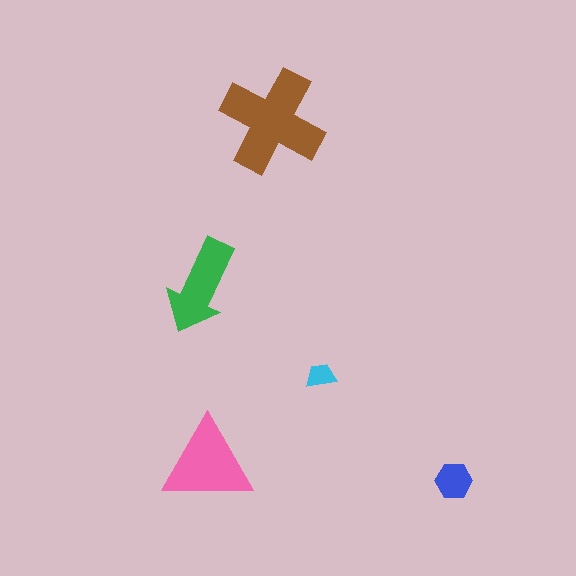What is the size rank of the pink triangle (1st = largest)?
2nd.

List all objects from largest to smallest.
The brown cross, the pink triangle, the green arrow, the blue hexagon, the cyan trapezoid.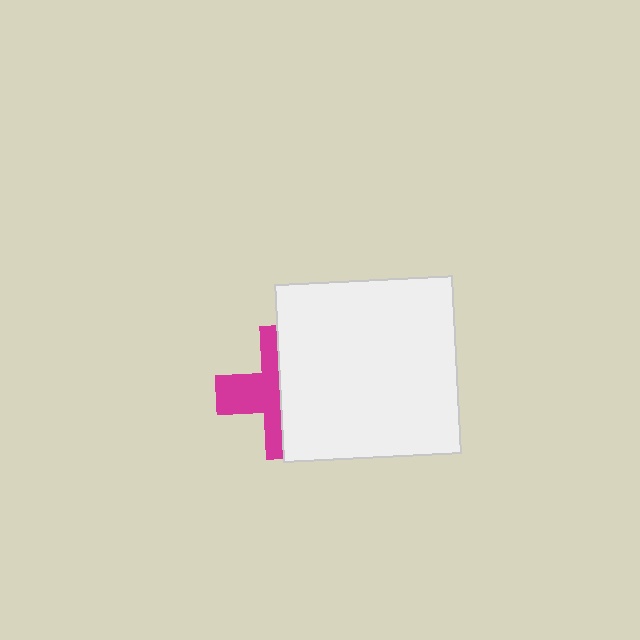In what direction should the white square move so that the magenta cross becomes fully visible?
The white square should move right. That is the shortest direction to clear the overlap and leave the magenta cross fully visible.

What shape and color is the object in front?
The object in front is a white square.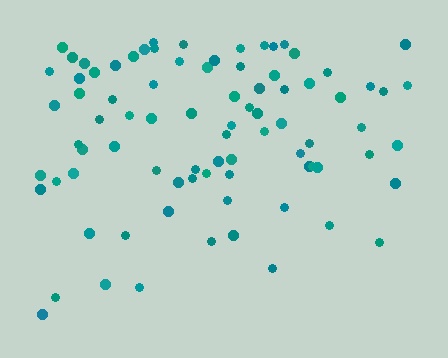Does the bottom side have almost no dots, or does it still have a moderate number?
Still a moderate number, just noticeably fewer than the top.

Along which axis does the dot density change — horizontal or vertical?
Vertical.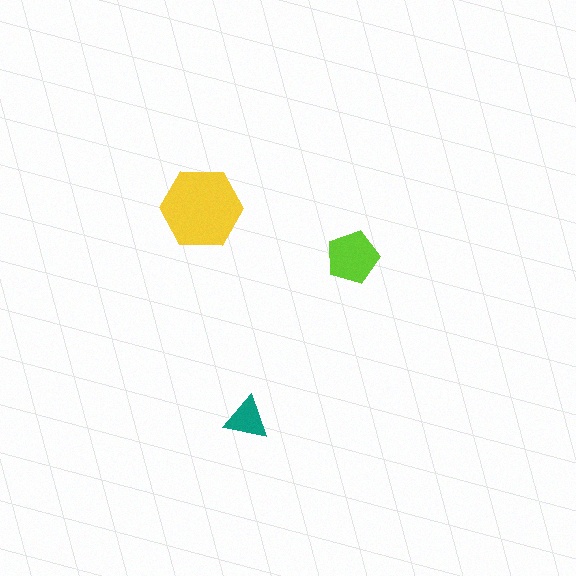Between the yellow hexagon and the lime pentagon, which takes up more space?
The yellow hexagon.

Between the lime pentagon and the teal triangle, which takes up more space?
The lime pentagon.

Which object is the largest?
The yellow hexagon.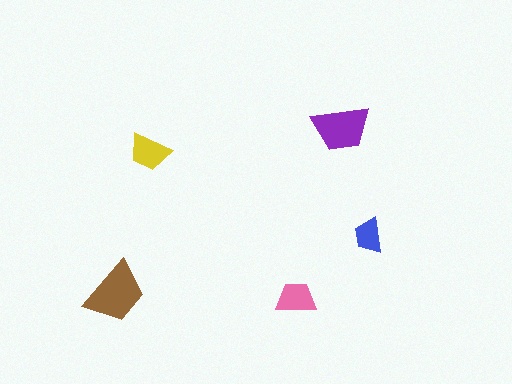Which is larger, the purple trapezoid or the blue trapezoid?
The purple one.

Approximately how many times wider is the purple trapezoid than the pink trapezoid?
About 1.5 times wider.